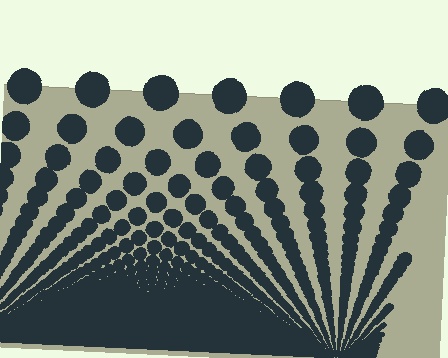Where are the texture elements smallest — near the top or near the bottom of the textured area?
Near the bottom.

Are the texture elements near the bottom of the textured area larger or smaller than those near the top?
Smaller. The gradient is inverted — elements near the bottom are smaller and denser.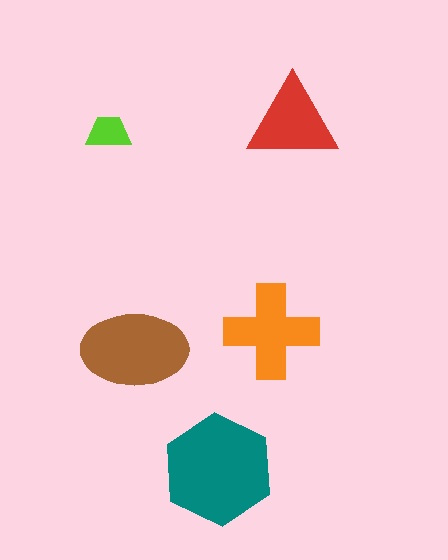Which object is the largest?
The teal hexagon.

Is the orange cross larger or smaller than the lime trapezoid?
Larger.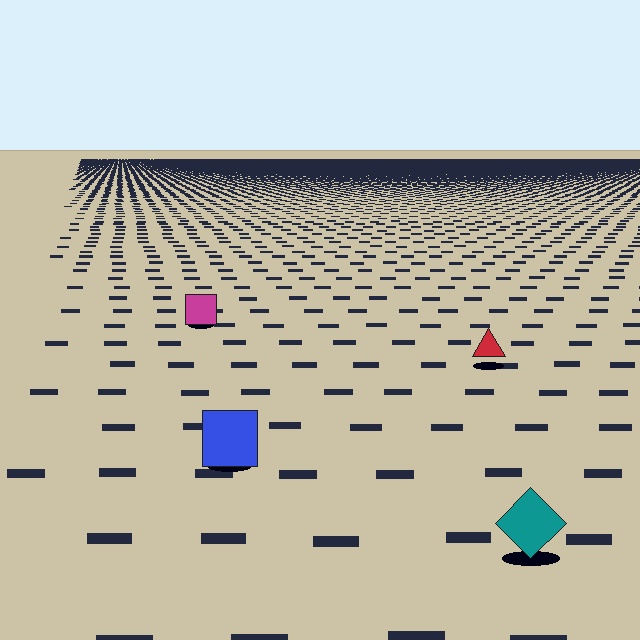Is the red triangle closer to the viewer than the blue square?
No. The blue square is closer — you can tell from the texture gradient: the ground texture is coarser near it.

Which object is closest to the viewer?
The teal diamond is closest. The texture marks near it are larger and more spread out.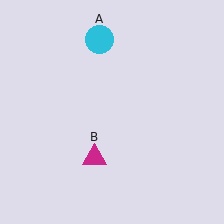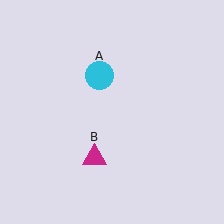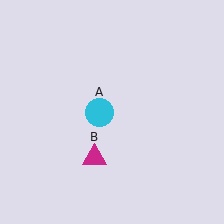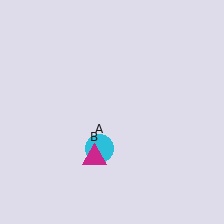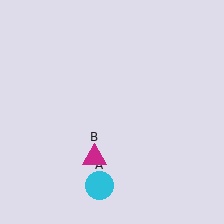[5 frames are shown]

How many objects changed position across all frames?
1 object changed position: cyan circle (object A).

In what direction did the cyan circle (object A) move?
The cyan circle (object A) moved down.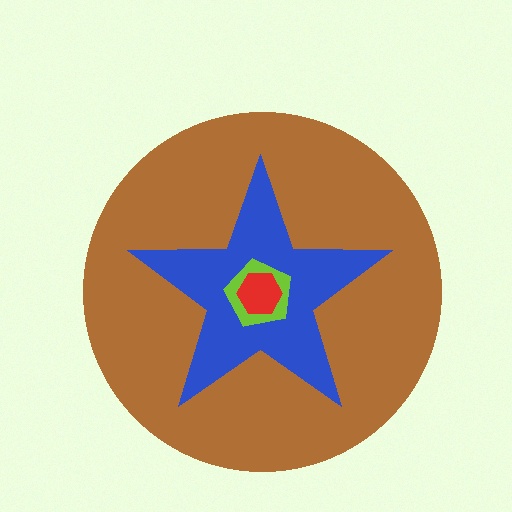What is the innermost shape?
The red hexagon.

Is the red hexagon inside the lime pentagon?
Yes.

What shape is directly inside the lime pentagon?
The red hexagon.